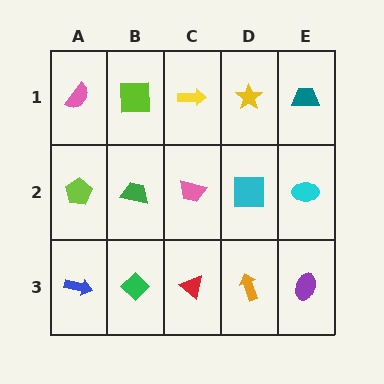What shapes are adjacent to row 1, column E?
A cyan ellipse (row 2, column E), a yellow star (row 1, column D).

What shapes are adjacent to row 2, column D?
A yellow star (row 1, column D), an orange arrow (row 3, column D), a pink trapezoid (row 2, column C), a cyan ellipse (row 2, column E).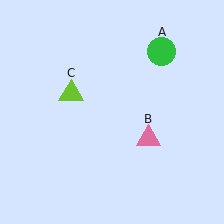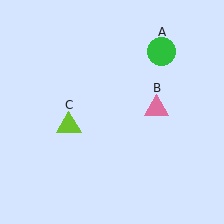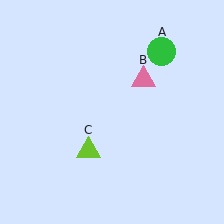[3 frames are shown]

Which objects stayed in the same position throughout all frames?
Green circle (object A) remained stationary.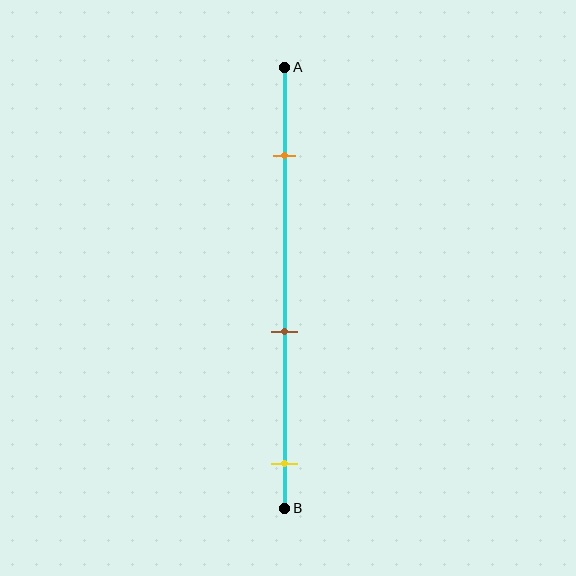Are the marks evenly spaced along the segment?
Yes, the marks are approximately evenly spaced.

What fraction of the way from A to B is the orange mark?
The orange mark is approximately 20% (0.2) of the way from A to B.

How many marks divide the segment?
There are 3 marks dividing the segment.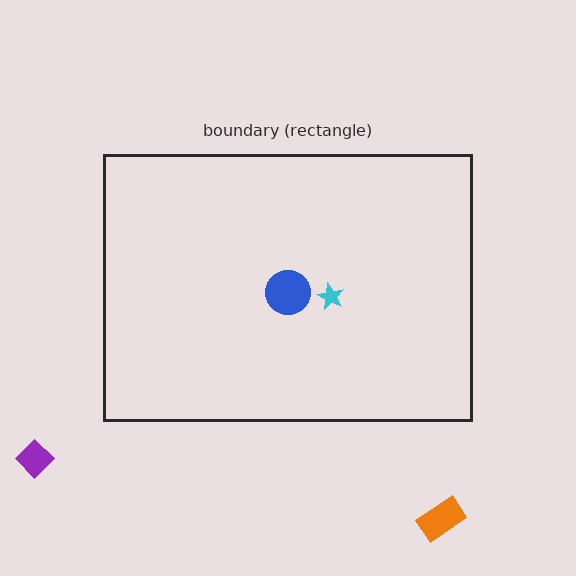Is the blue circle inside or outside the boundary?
Inside.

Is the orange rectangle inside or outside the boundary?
Outside.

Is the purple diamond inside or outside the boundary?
Outside.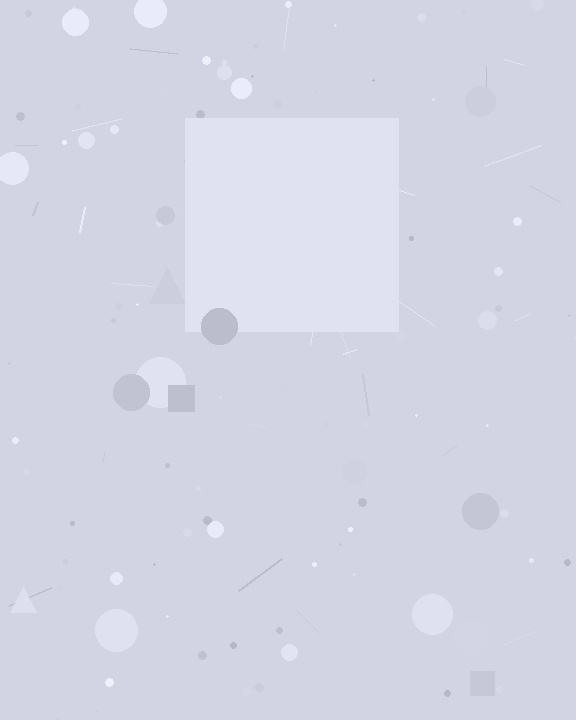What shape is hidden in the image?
A square is hidden in the image.